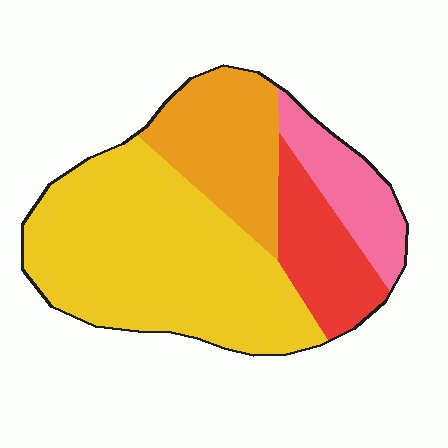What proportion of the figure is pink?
Pink covers roughly 15% of the figure.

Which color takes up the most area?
Yellow, at roughly 50%.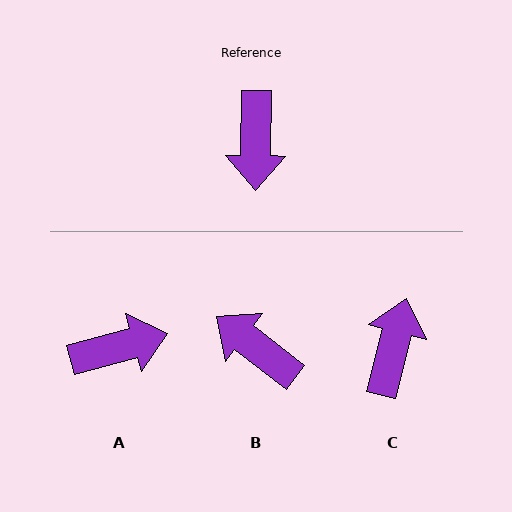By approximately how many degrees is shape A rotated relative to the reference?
Approximately 106 degrees counter-clockwise.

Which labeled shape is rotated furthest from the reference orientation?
C, about 166 degrees away.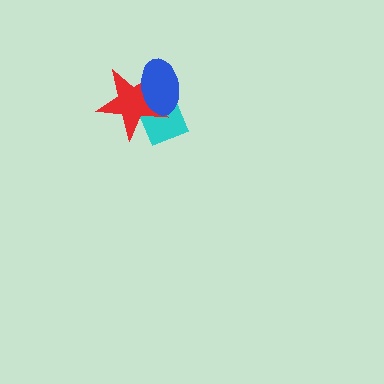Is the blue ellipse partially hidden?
No, no other shape covers it.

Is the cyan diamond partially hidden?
Yes, it is partially covered by another shape.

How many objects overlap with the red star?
2 objects overlap with the red star.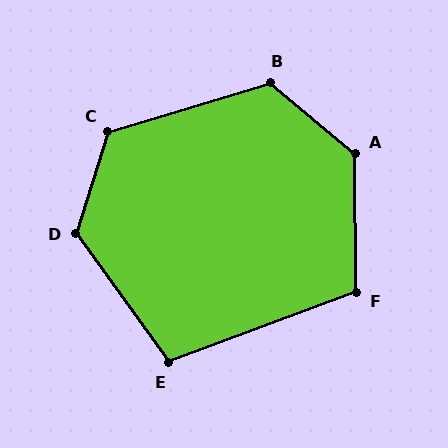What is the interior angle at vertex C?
Approximately 124 degrees (obtuse).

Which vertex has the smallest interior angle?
E, at approximately 106 degrees.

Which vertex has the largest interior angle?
A, at approximately 130 degrees.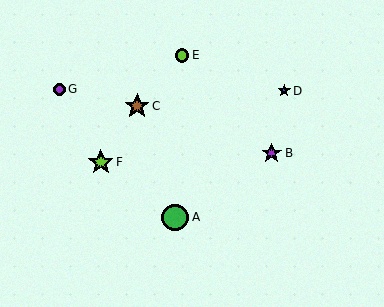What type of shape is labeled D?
Shape D is a blue star.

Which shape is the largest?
The green circle (labeled A) is the largest.